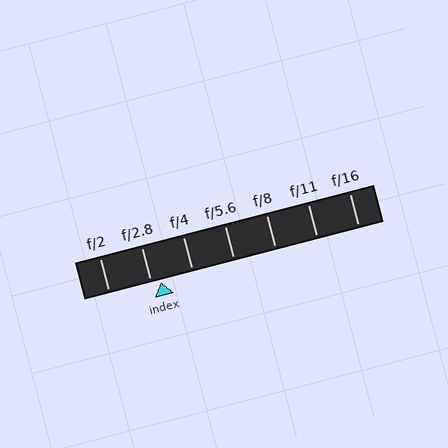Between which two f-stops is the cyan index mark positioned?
The index mark is between f/2.8 and f/4.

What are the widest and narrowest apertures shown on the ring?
The widest aperture shown is f/2 and the narrowest is f/16.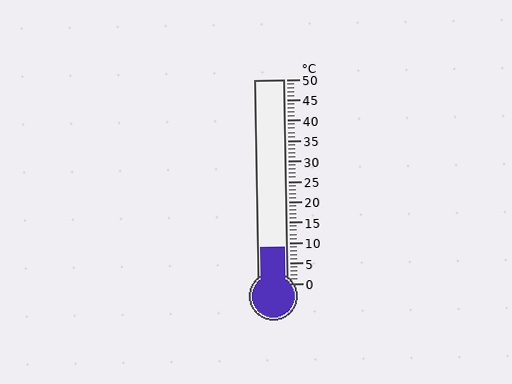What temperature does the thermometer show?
The thermometer shows approximately 9°C.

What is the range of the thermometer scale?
The thermometer scale ranges from 0°C to 50°C.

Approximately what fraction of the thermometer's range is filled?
The thermometer is filled to approximately 20% of its range.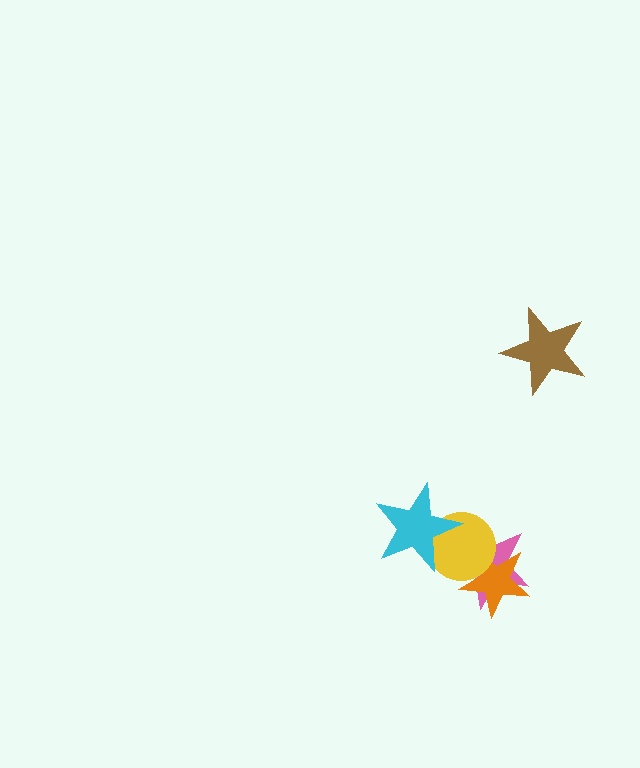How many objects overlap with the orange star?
2 objects overlap with the orange star.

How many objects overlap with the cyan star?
2 objects overlap with the cyan star.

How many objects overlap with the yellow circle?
3 objects overlap with the yellow circle.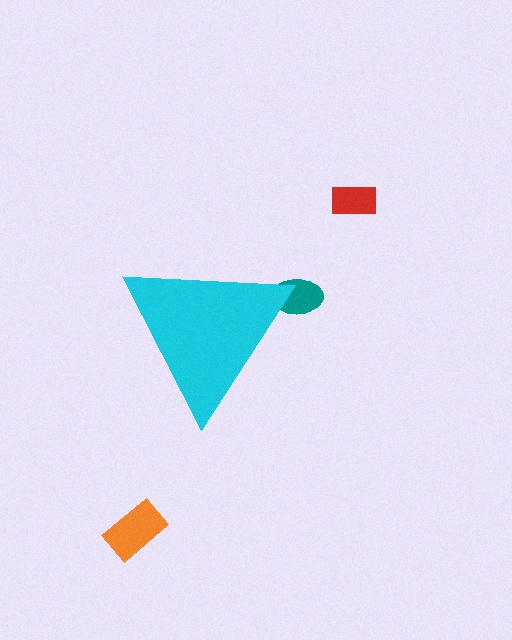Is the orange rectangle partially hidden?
No, the orange rectangle is fully visible.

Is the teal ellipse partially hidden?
Yes, the teal ellipse is partially hidden behind the cyan triangle.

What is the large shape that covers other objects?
A cyan triangle.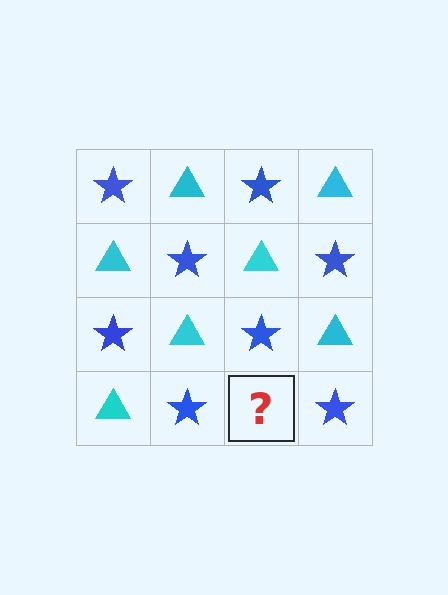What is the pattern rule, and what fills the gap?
The rule is that it alternates blue star and cyan triangle in a checkerboard pattern. The gap should be filled with a cyan triangle.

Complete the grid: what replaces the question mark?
The question mark should be replaced with a cyan triangle.